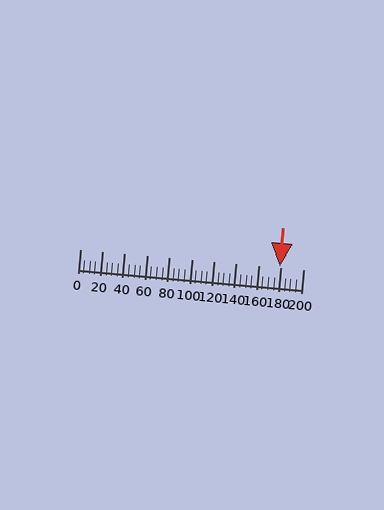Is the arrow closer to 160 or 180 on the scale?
The arrow is closer to 180.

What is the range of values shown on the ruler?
The ruler shows values from 0 to 200.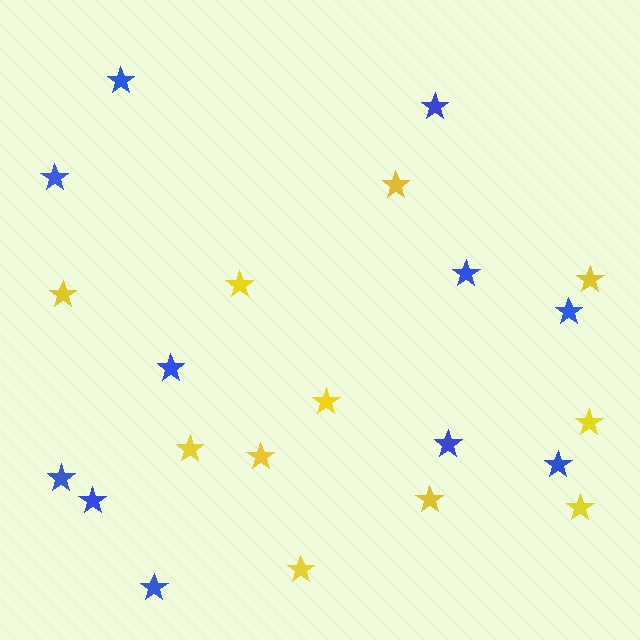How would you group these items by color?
There are 2 groups: one group of blue stars (11) and one group of yellow stars (11).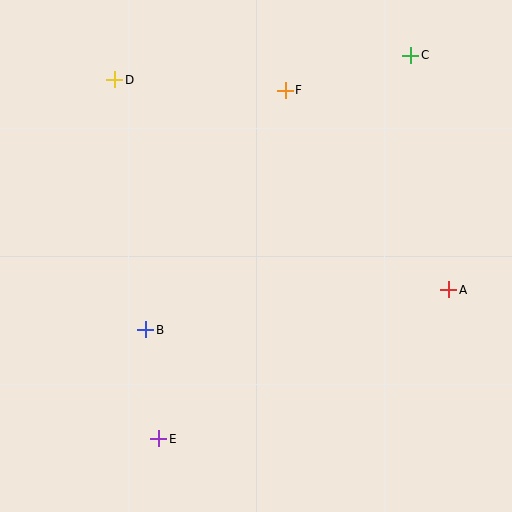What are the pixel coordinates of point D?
Point D is at (115, 80).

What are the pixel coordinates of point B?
Point B is at (146, 330).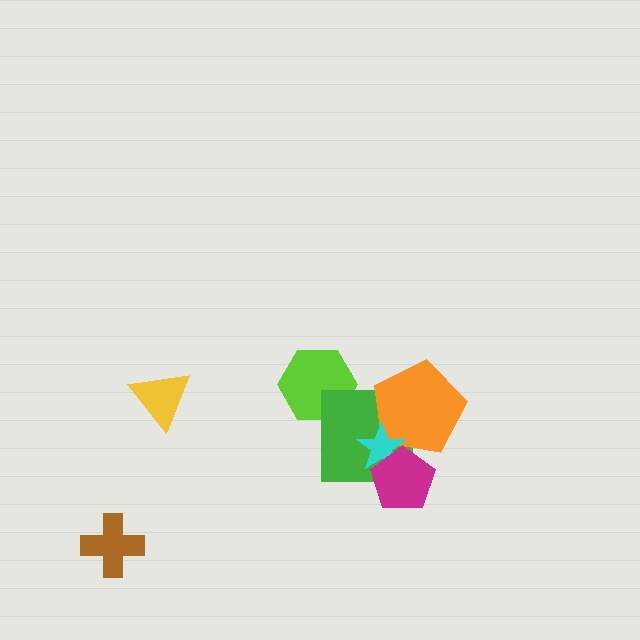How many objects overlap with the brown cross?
0 objects overlap with the brown cross.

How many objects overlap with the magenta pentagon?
3 objects overlap with the magenta pentagon.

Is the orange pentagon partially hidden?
Yes, it is partially covered by another shape.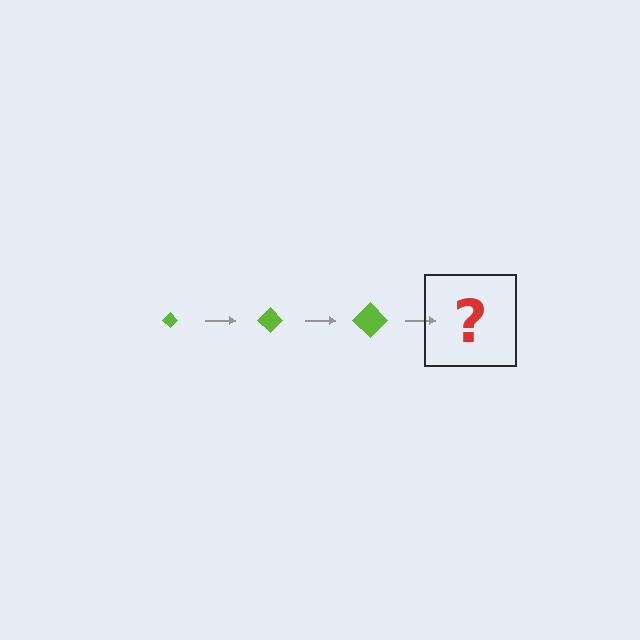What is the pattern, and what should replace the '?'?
The pattern is that the diamond gets progressively larger each step. The '?' should be a lime diamond, larger than the previous one.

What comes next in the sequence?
The next element should be a lime diamond, larger than the previous one.